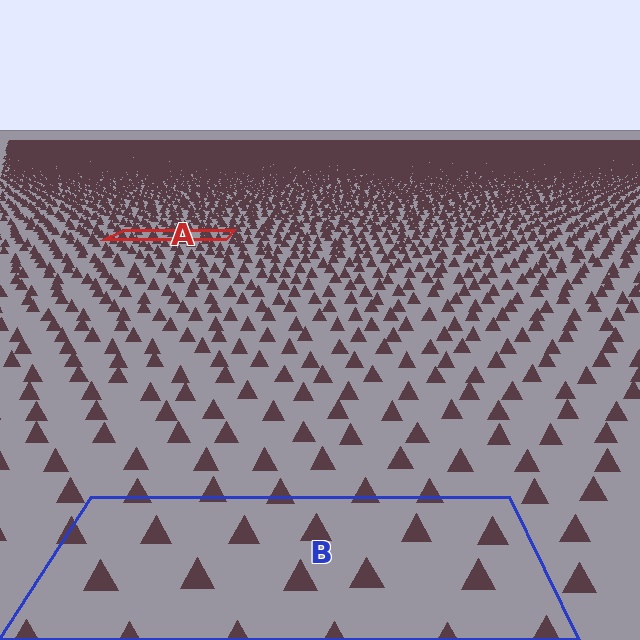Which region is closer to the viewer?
Region B is closer. The texture elements there are larger and more spread out.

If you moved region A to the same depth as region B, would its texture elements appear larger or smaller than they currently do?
They would appear larger. At a closer depth, the same texture elements are projected at a bigger on-screen size.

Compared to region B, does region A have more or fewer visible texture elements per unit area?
Region A has more texture elements per unit area — they are packed more densely because it is farther away.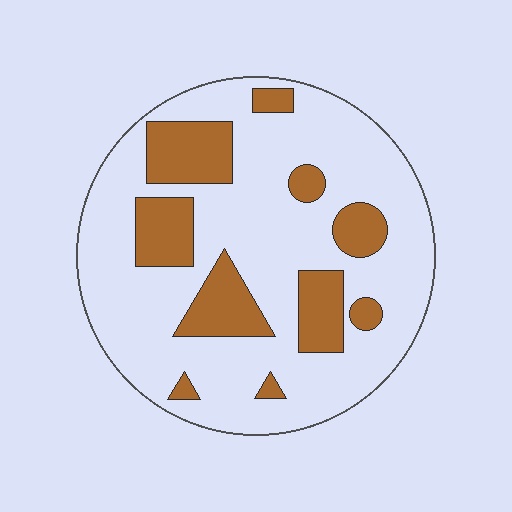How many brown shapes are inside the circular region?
10.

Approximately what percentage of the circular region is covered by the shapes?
Approximately 25%.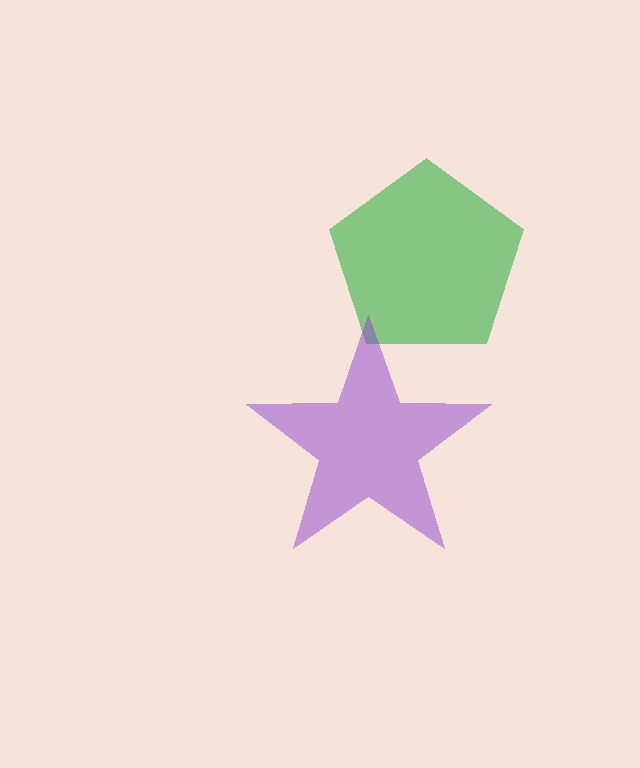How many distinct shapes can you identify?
There are 2 distinct shapes: a green pentagon, a purple star.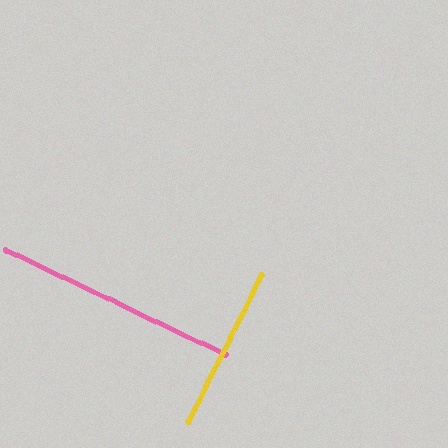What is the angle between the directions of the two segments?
Approximately 89 degrees.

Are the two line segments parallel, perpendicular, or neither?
Perpendicular — they meet at approximately 89°.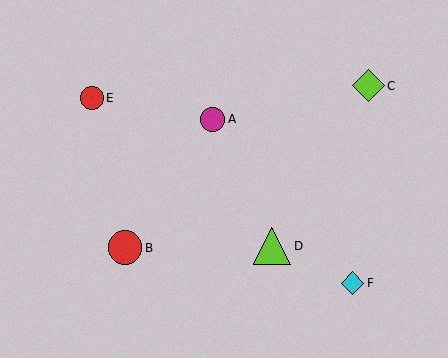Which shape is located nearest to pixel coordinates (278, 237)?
The lime triangle (labeled D) at (272, 246) is nearest to that location.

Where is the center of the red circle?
The center of the red circle is at (125, 248).